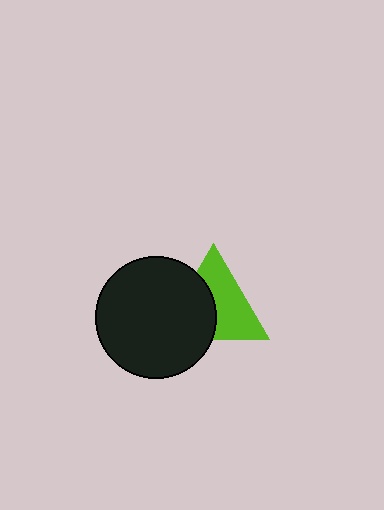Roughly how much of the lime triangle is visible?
About half of it is visible (roughly 56%).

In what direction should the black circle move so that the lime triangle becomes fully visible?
The black circle should move left. That is the shortest direction to clear the overlap and leave the lime triangle fully visible.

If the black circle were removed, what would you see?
You would see the complete lime triangle.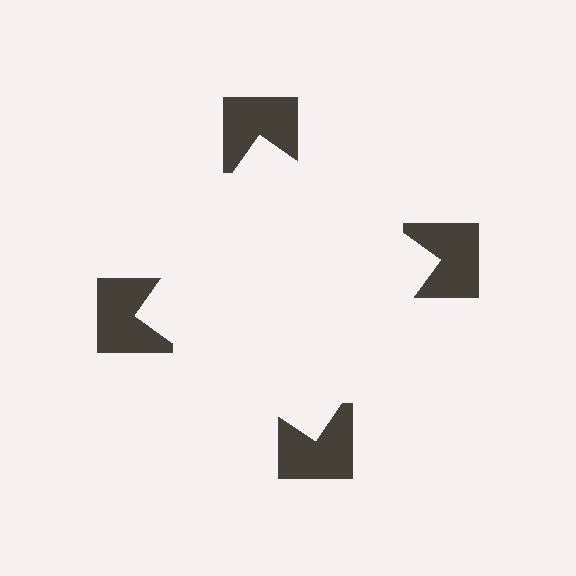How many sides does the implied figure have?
4 sides.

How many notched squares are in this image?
There are 4 — one at each vertex of the illusory square.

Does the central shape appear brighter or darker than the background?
It typically appears slightly brighter than the background, even though no actual brightness change is drawn.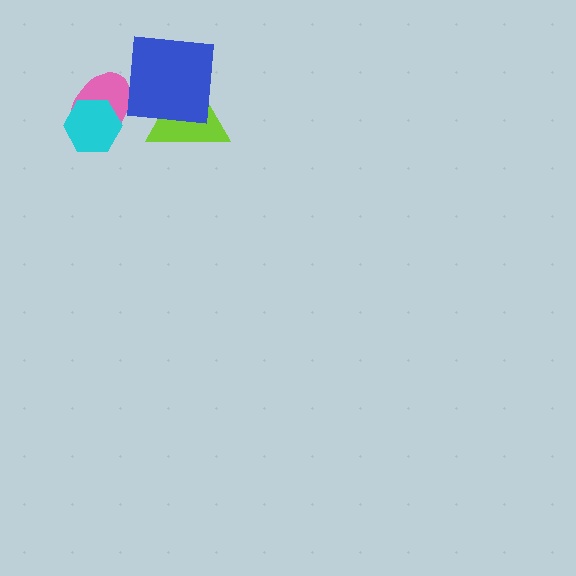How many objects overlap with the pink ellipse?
1 object overlaps with the pink ellipse.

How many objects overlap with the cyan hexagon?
1 object overlaps with the cyan hexagon.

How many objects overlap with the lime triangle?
1 object overlaps with the lime triangle.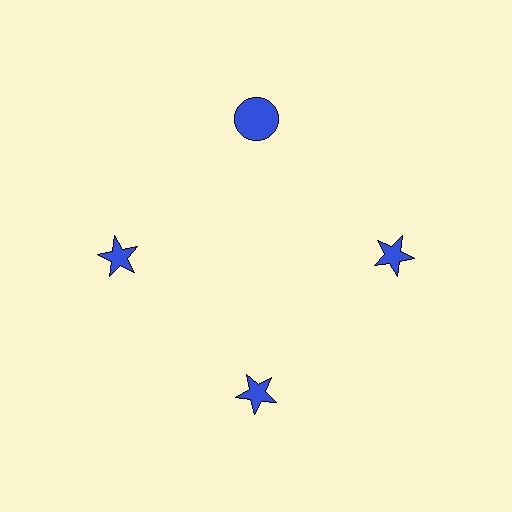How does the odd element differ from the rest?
It has a different shape: circle instead of star.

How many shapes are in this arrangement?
There are 4 shapes arranged in a ring pattern.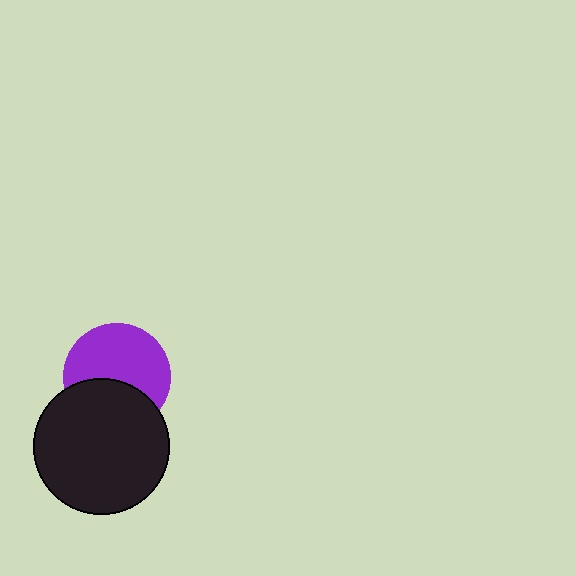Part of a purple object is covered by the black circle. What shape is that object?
It is a circle.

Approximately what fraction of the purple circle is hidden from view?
Roughly 39% of the purple circle is hidden behind the black circle.